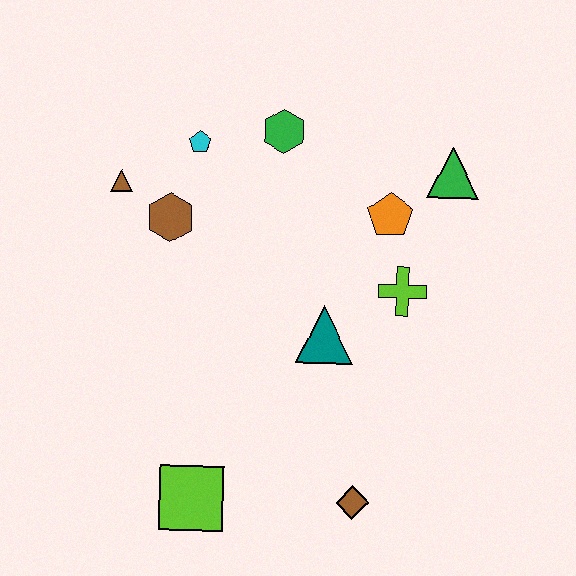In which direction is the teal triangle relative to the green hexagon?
The teal triangle is below the green hexagon.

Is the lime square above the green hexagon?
No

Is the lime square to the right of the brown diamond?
No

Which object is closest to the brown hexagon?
The brown triangle is closest to the brown hexagon.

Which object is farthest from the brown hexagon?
The brown diamond is farthest from the brown hexagon.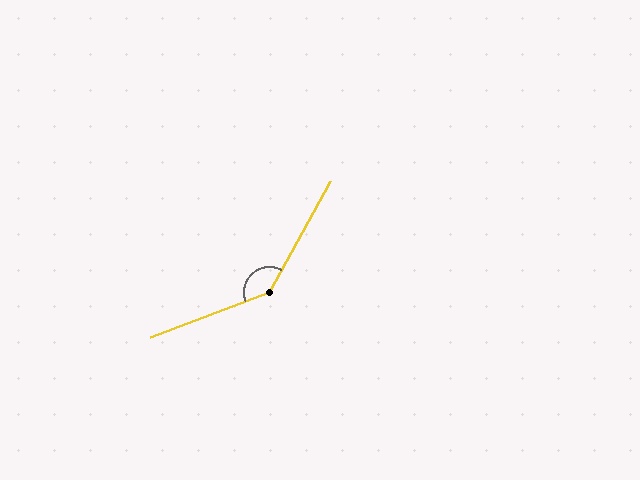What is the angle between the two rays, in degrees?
Approximately 139 degrees.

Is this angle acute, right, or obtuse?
It is obtuse.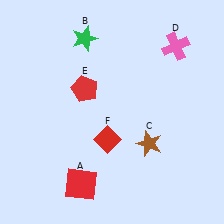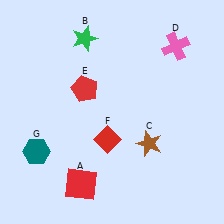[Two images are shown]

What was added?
A teal hexagon (G) was added in Image 2.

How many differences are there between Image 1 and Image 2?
There is 1 difference between the two images.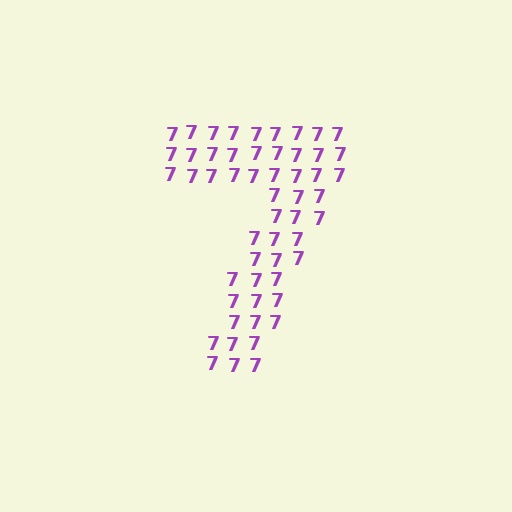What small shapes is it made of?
It is made of small digit 7's.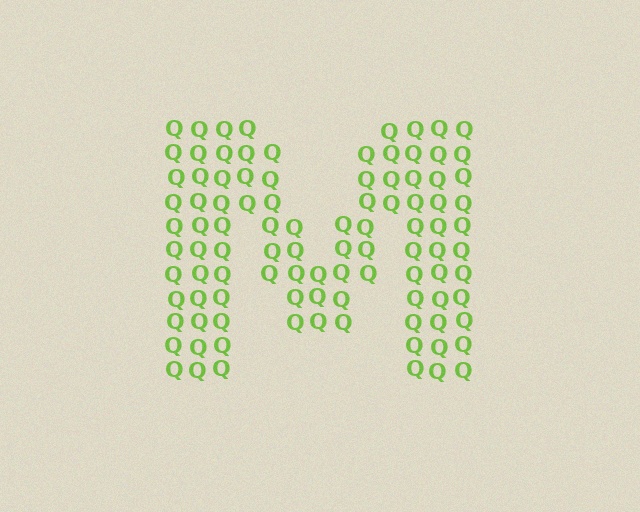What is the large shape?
The large shape is the letter M.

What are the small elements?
The small elements are letter Q's.